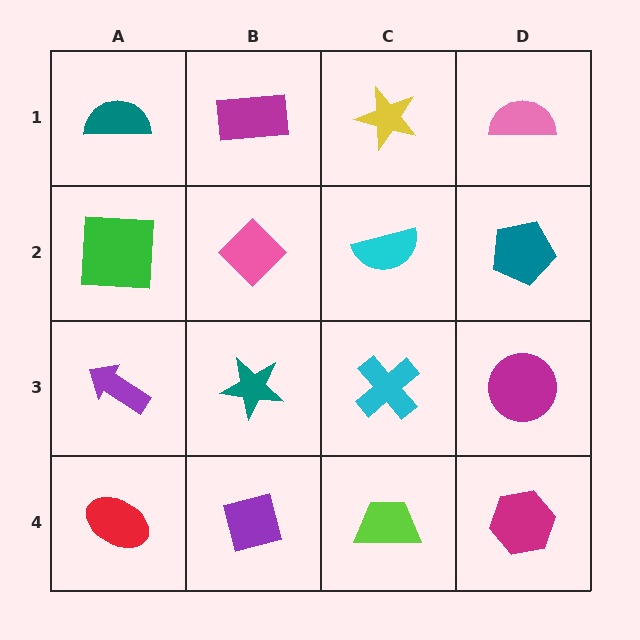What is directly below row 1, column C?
A cyan semicircle.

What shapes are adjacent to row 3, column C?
A cyan semicircle (row 2, column C), a lime trapezoid (row 4, column C), a teal star (row 3, column B), a magenta circle (row 3, column D).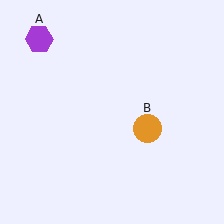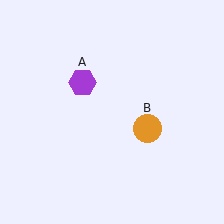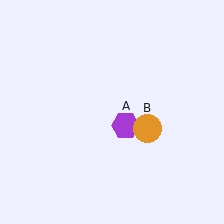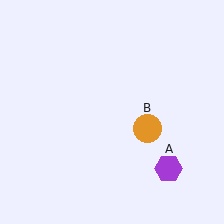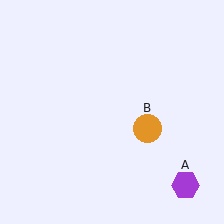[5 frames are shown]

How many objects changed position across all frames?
1 object changed position: purple hexagon (object A).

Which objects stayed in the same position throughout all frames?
Orange circle (object B) remained stationary.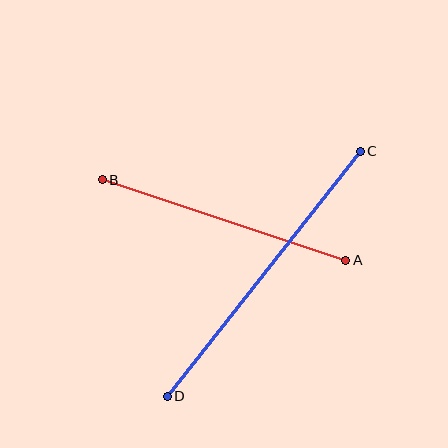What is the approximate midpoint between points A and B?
The midpoint is at approximately (224, 220) pixels.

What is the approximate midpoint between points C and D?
The midpoint is at approximately (264, 274) pixels.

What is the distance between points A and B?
The distance is approximately 257 pixels.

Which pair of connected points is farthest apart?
Points C and D are farthest apart.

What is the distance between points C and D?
The distance is approximately 312 pixels.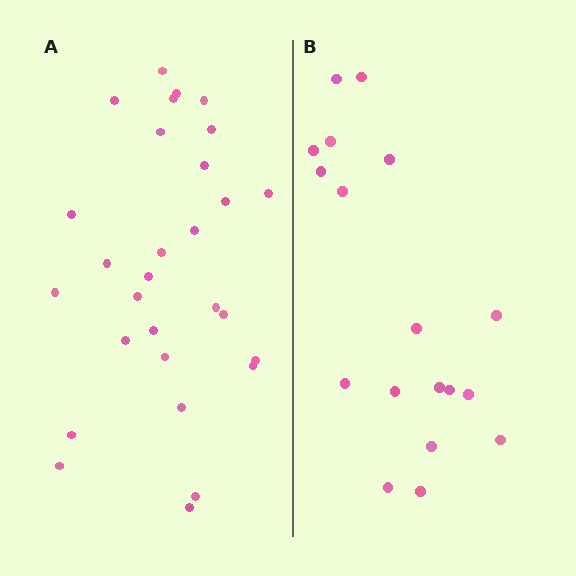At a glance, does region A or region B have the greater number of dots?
Region A (the left region) has more dots.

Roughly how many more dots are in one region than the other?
Region A has roughly 12 or so more dots than region B.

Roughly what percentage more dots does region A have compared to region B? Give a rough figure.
About 60% more.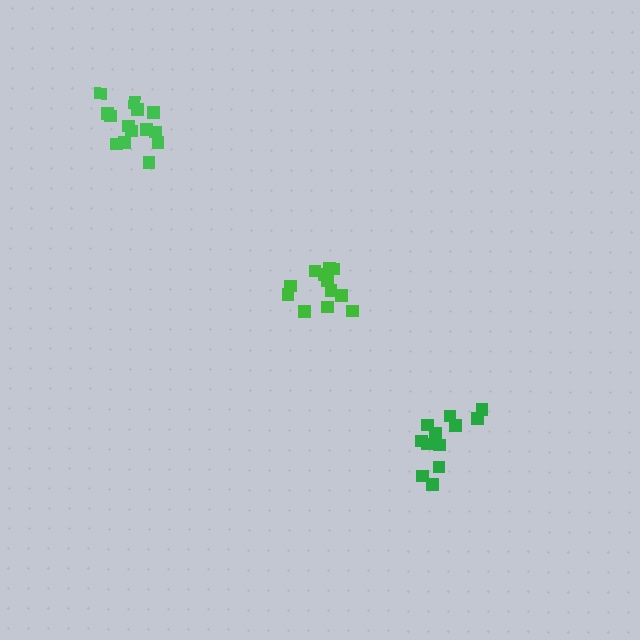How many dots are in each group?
Group 1: 13 dots, Group 2: 14 dots, Group 3: 12 dots (39 total).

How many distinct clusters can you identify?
There are 3 distinct clusters.